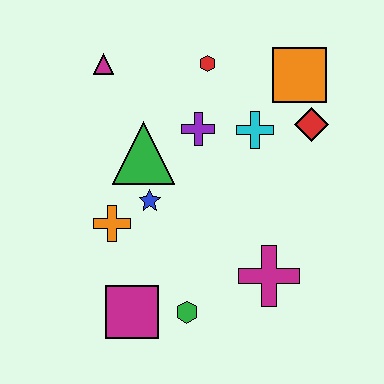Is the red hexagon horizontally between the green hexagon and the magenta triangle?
No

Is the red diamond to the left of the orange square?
No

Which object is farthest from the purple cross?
The magenta square is farthest from the purple cross.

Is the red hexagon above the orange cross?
Yes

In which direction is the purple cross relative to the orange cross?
The purple cross is above the orange cross.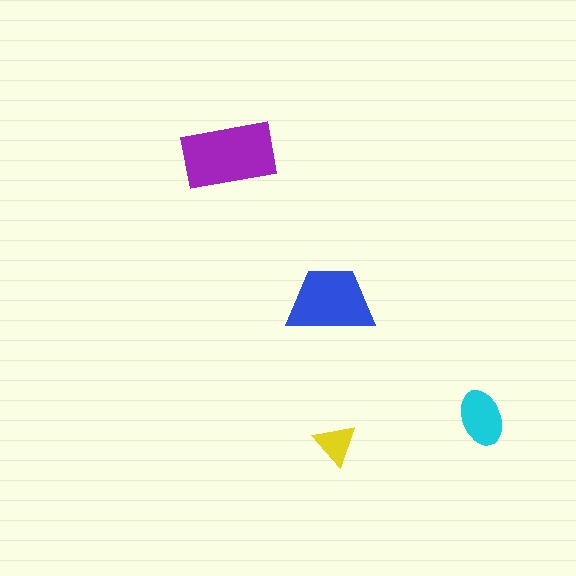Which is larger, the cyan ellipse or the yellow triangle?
The cyan ellipse.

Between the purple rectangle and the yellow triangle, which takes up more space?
The purple rectangle.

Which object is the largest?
The purple rectangle.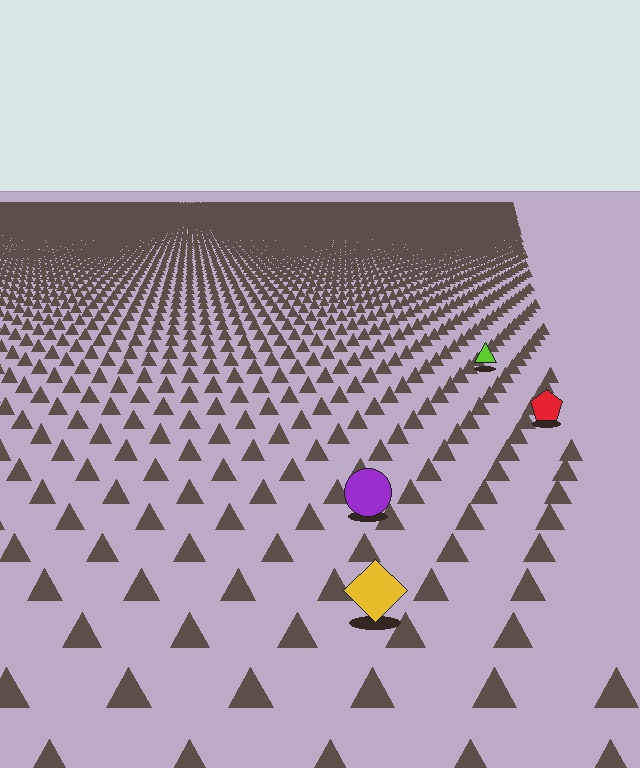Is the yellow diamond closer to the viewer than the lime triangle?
Yes. The yellow diamond is closer — you can tell from the texture gradient: the ground texture is coarser near it.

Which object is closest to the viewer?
The yellow diamond is closest. The texture marks near it are larger and more spread out.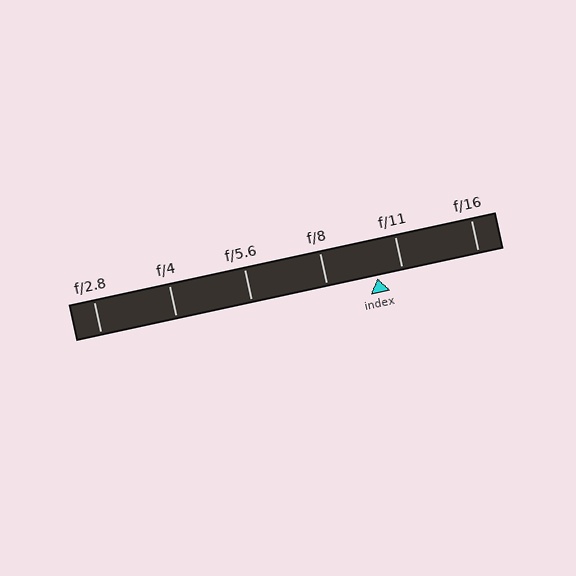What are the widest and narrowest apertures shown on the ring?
The widest aperture shown is f/2.8 and the narrowest is f/16.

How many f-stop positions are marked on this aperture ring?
There are 6 f-stop positions marked.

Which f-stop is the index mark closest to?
The index mark is closest to f/11.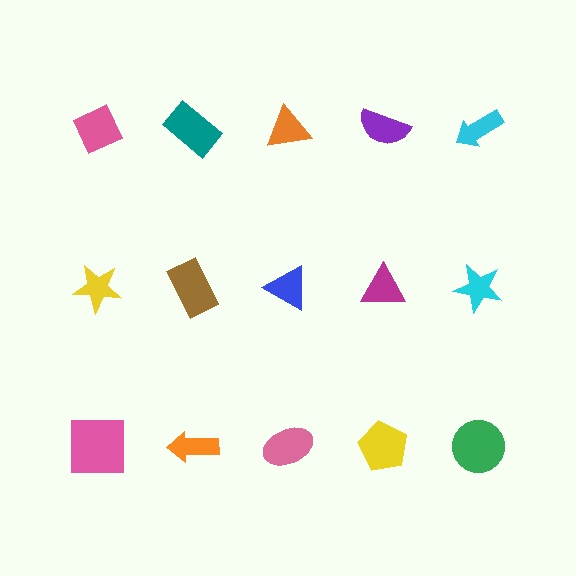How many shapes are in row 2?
5 shapes.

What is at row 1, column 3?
An orange triangle.